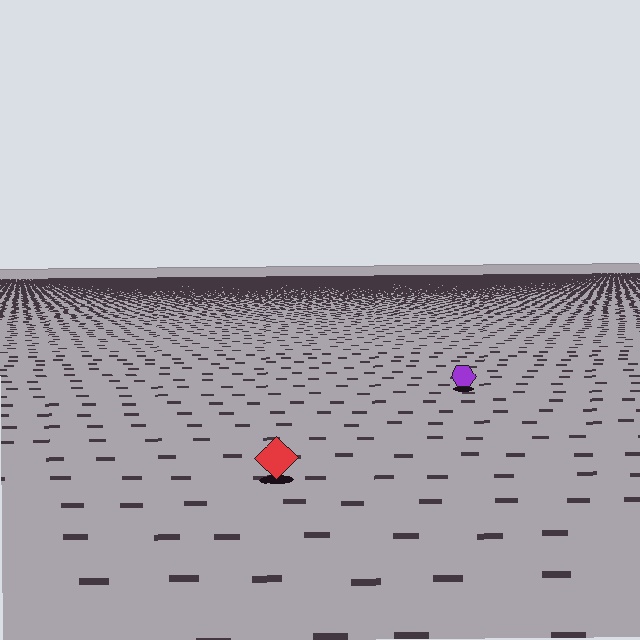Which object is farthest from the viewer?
The purple hexagon is farthest from the viewer. It appears smaller and the ground texture around it is denser.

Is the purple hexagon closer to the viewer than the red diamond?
No. The red diamond is closer — you can tell from the texture gradient: the ground texture is coarser near it.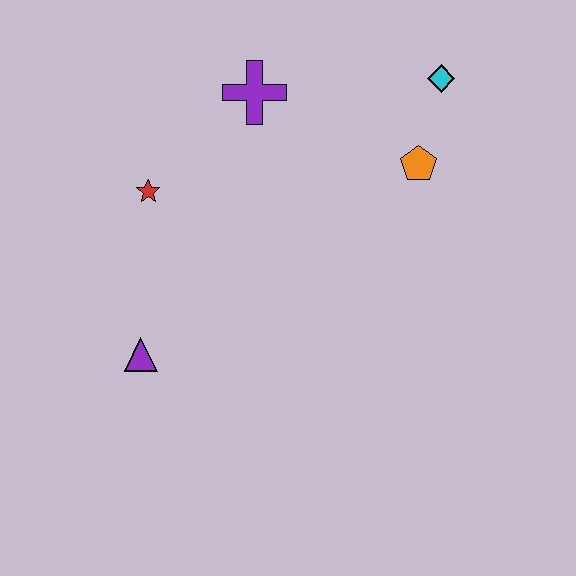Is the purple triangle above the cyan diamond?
No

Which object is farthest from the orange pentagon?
The purple triangle is farthest from the orange pentagon.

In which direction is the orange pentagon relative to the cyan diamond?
The orange pentagon is below the cyan diamond.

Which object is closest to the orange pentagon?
The cyan diamond is closest to the orange pentagon.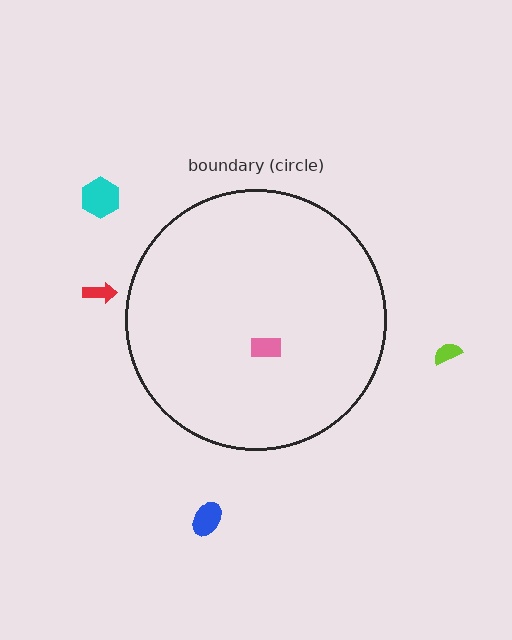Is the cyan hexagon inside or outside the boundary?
Outside.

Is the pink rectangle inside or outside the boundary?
Inside.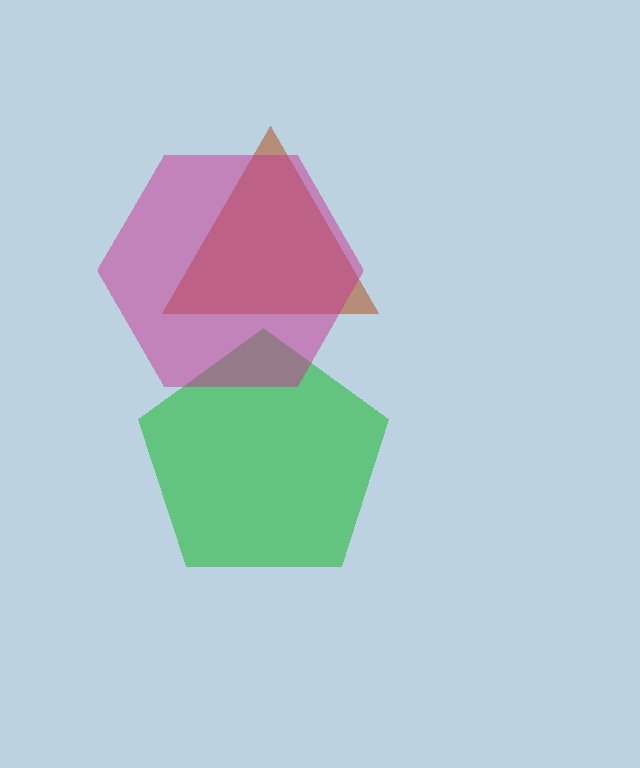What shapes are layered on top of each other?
The layered shapes are: a brown triangle, a green pentagon, a magenta hexagon.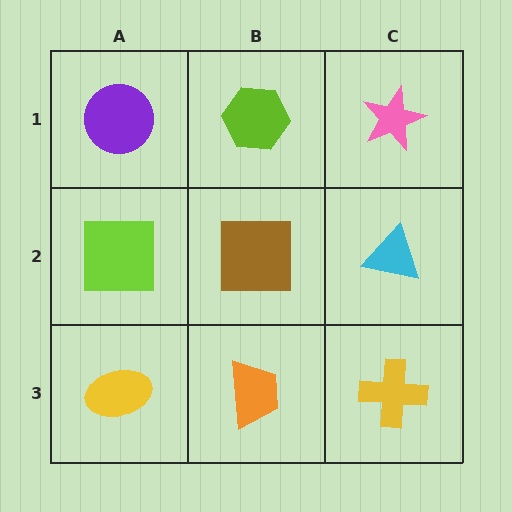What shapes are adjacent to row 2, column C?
A pink star (row 1, column C), a yellow cross (row 3, column C), a brown square (row 2, column B).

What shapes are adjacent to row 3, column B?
A brown square (row 2, column B), a yellow ellipse (row 3, column A), a yellow cross (row 3, column C).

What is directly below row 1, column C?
A cyan triangle.